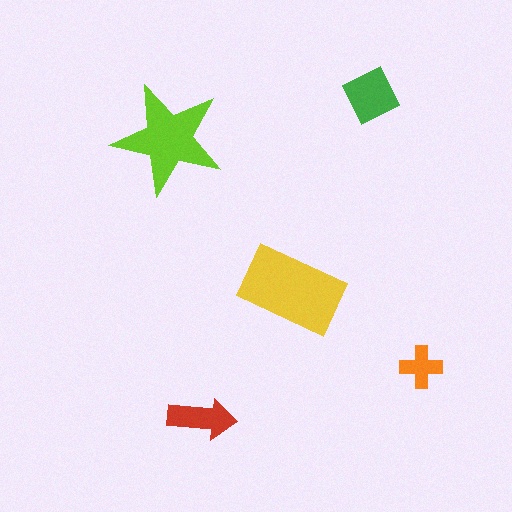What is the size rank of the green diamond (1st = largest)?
3rd.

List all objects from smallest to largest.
The orange cross, the red arrow, the green diamond, the lime star, the yellow rectangle.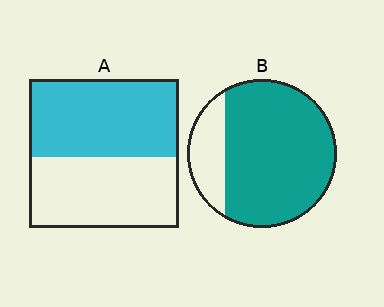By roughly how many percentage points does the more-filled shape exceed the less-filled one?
By roughly 30 percentage points (B over A).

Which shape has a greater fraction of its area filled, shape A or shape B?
Shape B.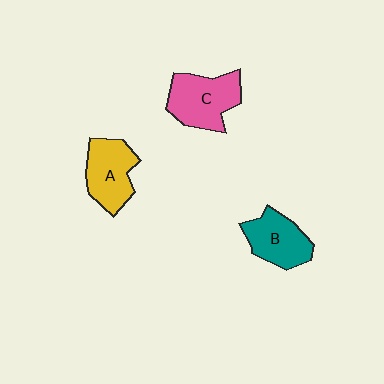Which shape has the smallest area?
Shape B (teal).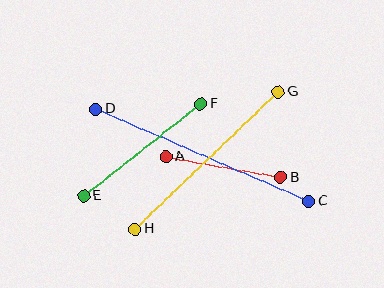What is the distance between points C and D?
The distance is approximately 232 pixels.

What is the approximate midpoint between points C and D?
The midpoint is at approximately (202, 155) pixels.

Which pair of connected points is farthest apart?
Points C and D are farthest apart.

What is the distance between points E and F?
The distance is approximately 149 pixels.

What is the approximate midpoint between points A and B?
The midpoint is at approximately (223, 167) pixels.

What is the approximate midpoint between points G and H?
The midpoint is at approximately (207, 161) pixels.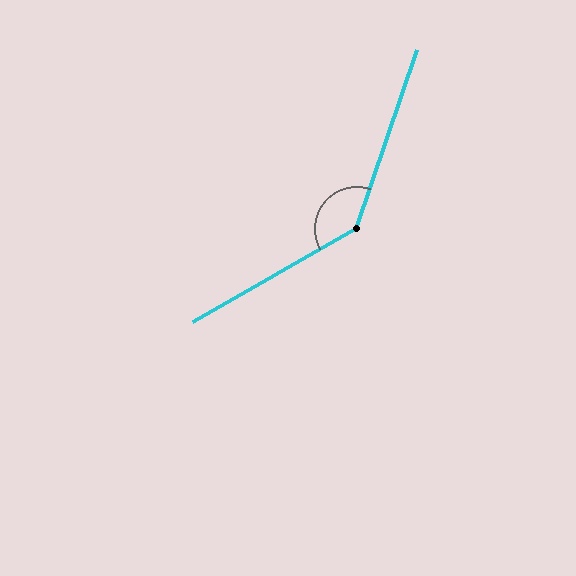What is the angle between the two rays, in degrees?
Approximately 138 degrees.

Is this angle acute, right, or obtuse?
It is obtuse.